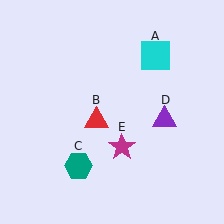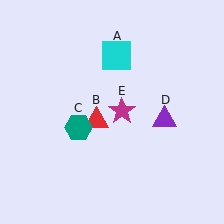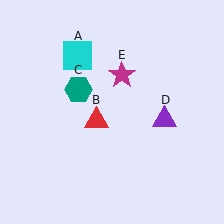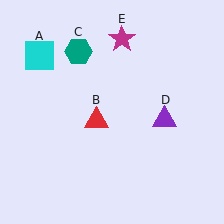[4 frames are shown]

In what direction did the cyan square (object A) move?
The cyan square (object A) moved left.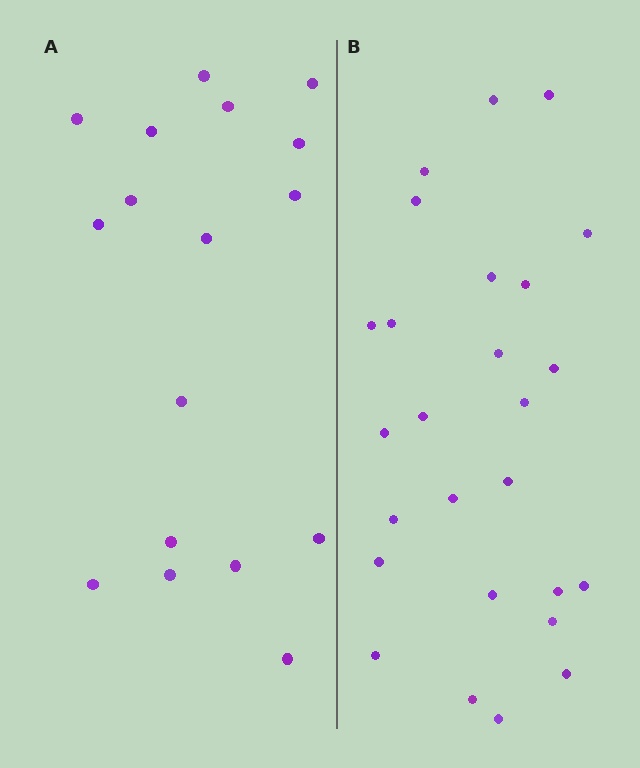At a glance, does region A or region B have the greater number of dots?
Region B (the right region) has more dots.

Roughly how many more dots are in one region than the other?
Region B has roughly 8 or so more dots than region A.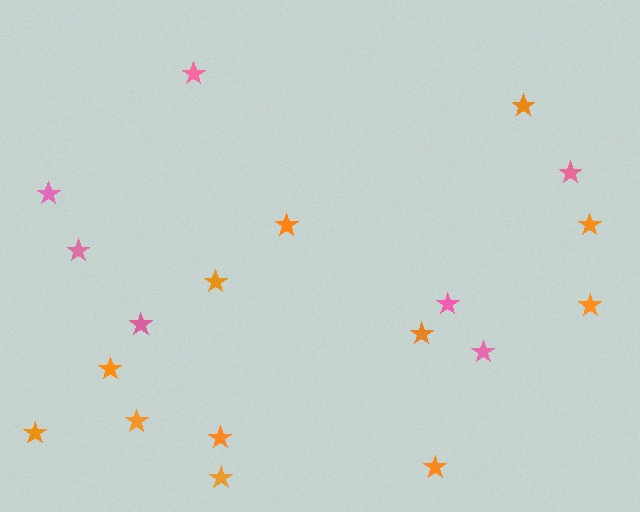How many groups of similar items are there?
There are 2 groups: one group of pink stars (7) and one group of orange stars (12).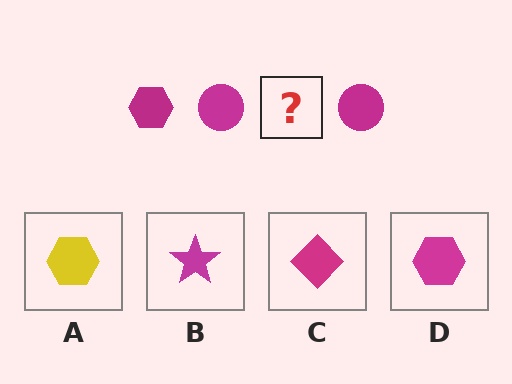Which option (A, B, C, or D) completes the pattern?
D.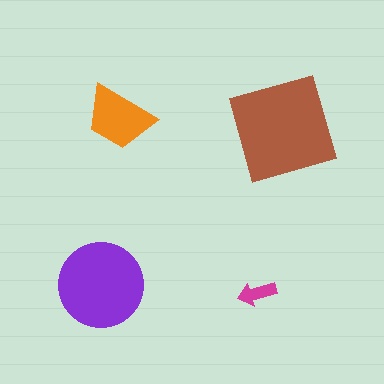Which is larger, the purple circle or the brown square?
The brown square.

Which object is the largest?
The brown square.